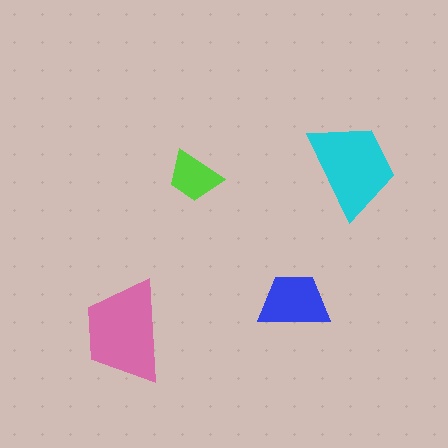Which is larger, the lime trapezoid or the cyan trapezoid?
The cyan one.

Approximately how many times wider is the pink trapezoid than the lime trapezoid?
About 2 times wider.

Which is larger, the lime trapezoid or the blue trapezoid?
The blue one.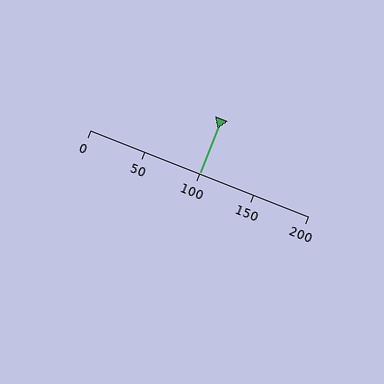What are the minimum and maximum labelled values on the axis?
The axis runs from 0 to 200.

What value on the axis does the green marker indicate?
The marker indicates approximately 100.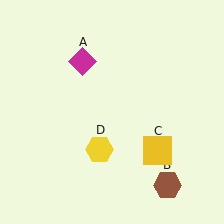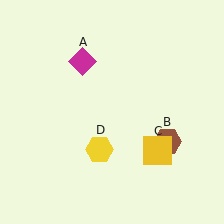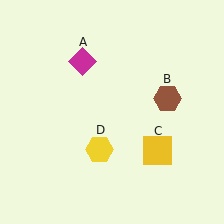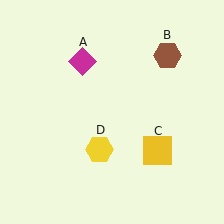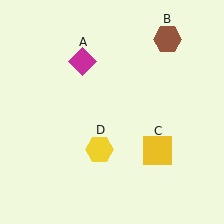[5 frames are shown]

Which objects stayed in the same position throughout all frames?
Magenta diamond (object A) and yellow square (object C) and yellow hexagon (object D) remained stationary.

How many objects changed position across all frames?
1 object changed position: brown hexagon (object B).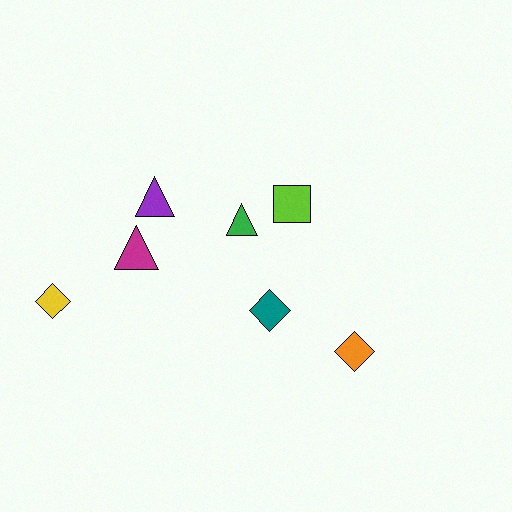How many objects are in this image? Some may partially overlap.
There are 7 objects.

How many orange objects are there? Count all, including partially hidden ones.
There is 1 orange object.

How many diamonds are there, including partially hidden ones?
There are 3 diamonds.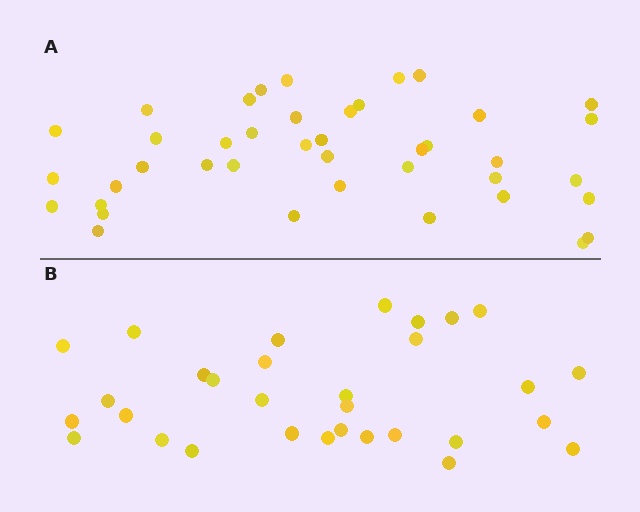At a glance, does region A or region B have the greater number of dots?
Region A (the top region) has more dots.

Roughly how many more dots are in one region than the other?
Region A has roughly 10 or so more dots than region B.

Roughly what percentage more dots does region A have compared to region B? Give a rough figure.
About 30% more.